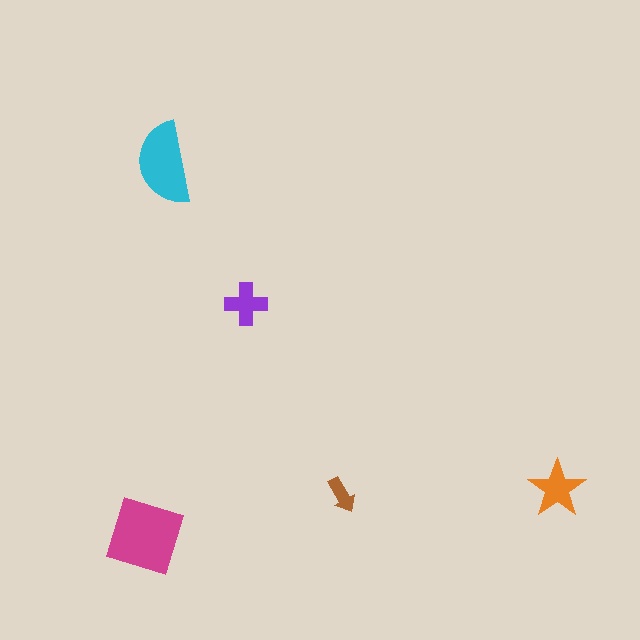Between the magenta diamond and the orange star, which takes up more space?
The magenta diamond.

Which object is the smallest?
The brown arrow.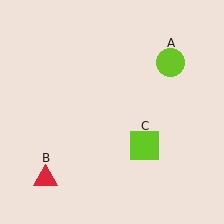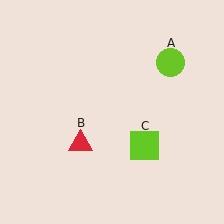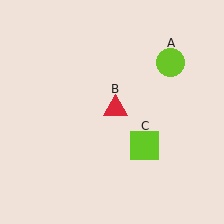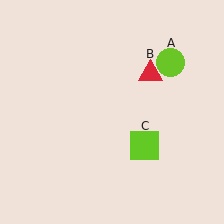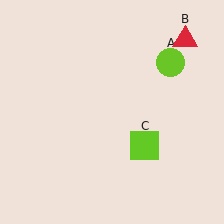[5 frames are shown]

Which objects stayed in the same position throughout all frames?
Lime circle (object A) and lime square (object C) remained stationary.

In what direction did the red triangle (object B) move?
The red triangle (object B) moved up and to the right.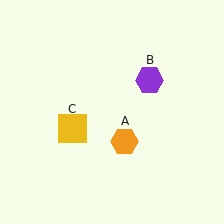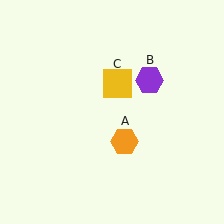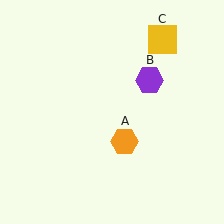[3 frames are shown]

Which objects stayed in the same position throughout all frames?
Orange hexagon (object A) and purple hexagon (object B) remained stationary.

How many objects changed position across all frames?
1 object changed position: yellow square (object C).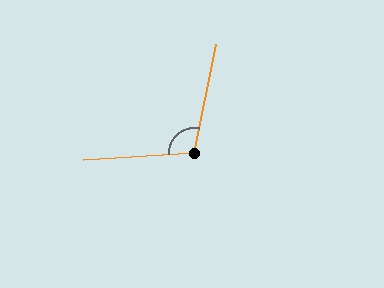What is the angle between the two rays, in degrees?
Approximately 106 degrees.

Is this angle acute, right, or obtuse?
It is obtuse.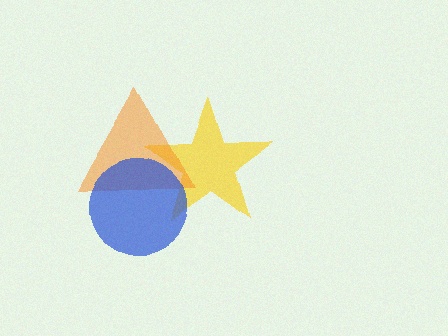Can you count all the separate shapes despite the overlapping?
Yes, there are 3 separate shapes.